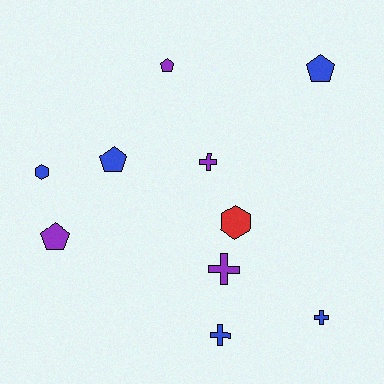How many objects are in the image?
There are 10 objects.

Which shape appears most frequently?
Cross, with 4 objects.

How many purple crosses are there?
There are 2 purple crosses.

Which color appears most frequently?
Blue, with 5 objects.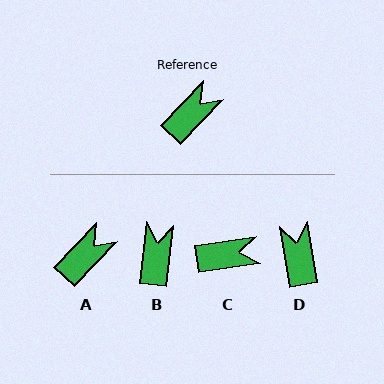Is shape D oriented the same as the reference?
No, it is off by about 53 degrees.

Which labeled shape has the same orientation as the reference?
A.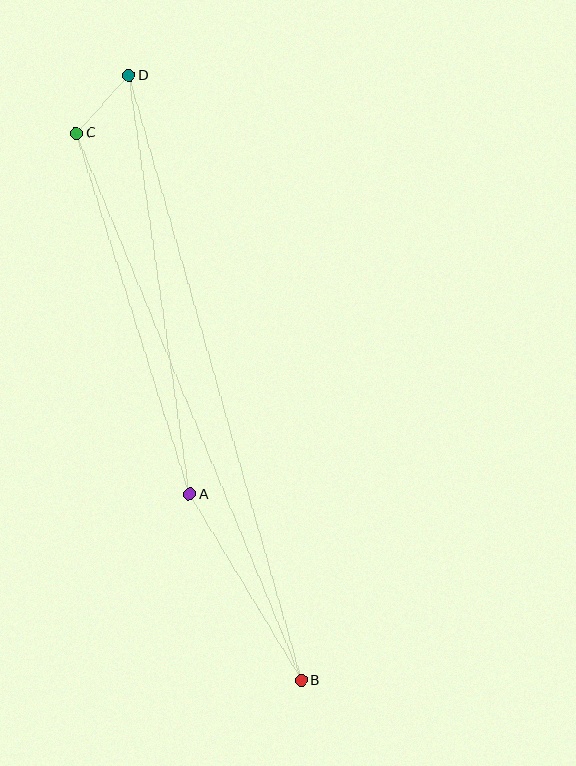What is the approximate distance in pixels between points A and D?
The distance between A and D is approximately 423 pixels.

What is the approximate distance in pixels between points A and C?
The distance between A and C is approximately 378 pixels.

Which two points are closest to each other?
Points C and D are closest to each other.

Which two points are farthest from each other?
Points B and D are farthest from each other.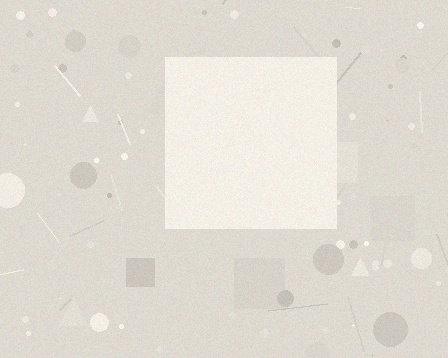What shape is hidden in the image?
A square is hidden in the image.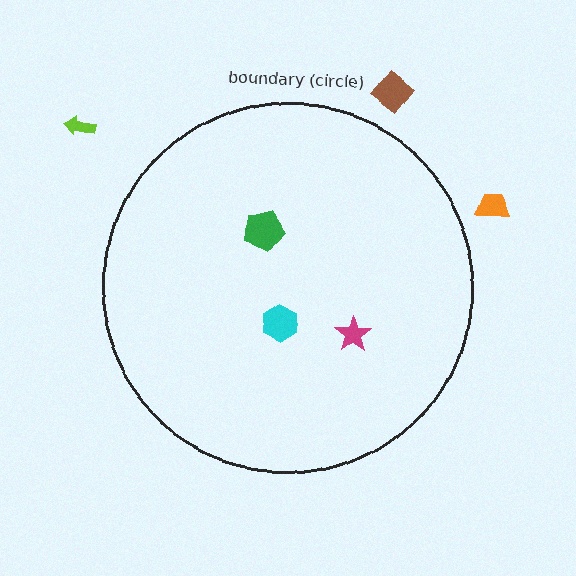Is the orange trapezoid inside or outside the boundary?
Outside.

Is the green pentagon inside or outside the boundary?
Inside.